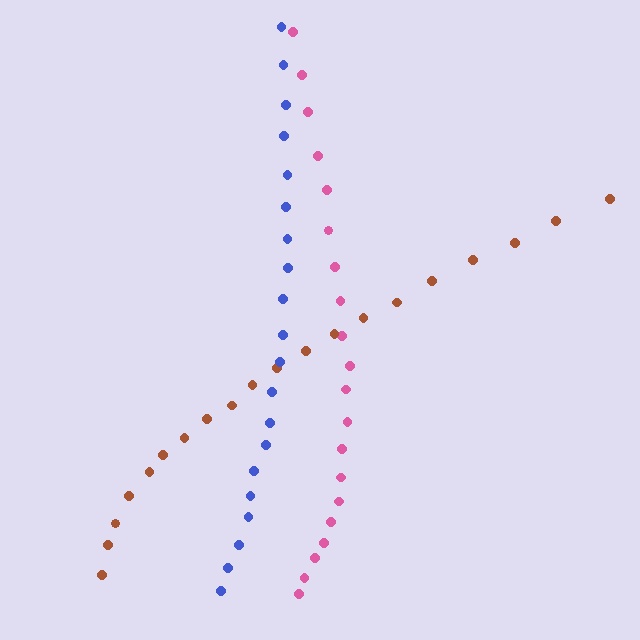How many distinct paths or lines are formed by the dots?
There are 3 distinct paths.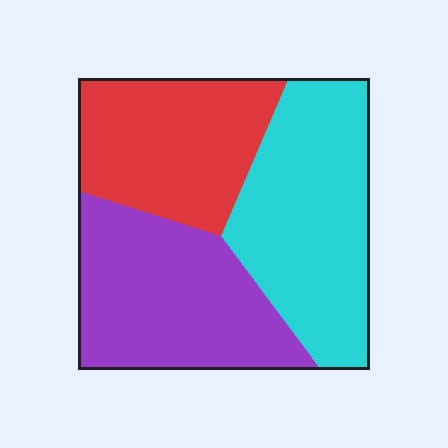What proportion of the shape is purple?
Purple covers about 35% of the shape.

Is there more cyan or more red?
Cyan.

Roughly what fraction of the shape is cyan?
Cyan covers about 35% of the shape.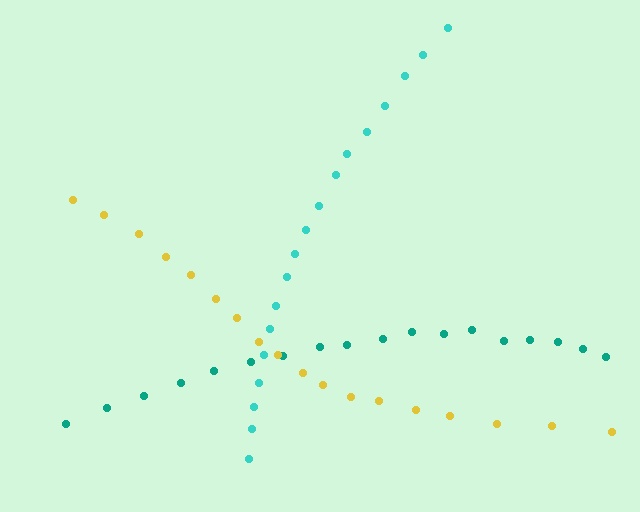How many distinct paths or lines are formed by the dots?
There are 3 distinct paths.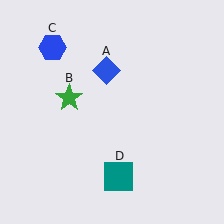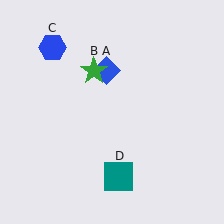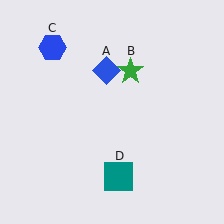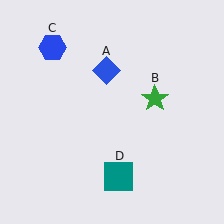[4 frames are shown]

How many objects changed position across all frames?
1 object changed position: green star (object B).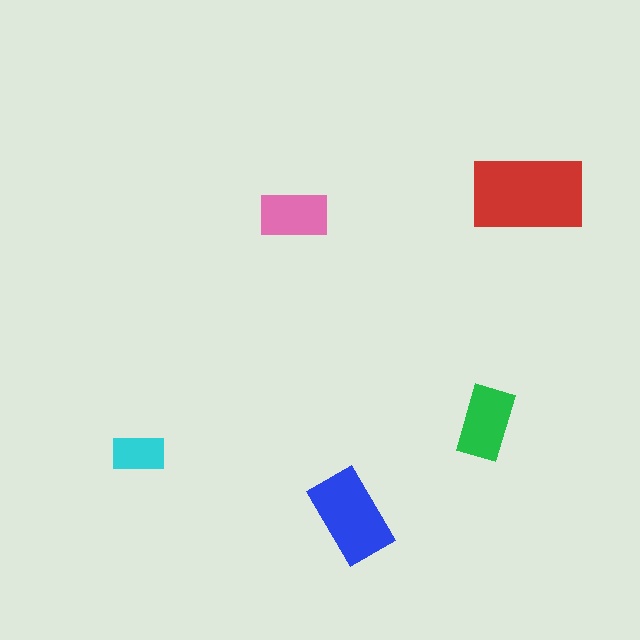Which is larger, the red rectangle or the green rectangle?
The red one.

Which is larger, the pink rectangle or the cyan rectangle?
The pink one.